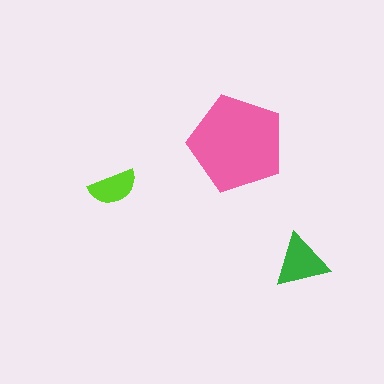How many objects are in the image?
There are 3 objects in the image.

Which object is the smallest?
The lime semicircle.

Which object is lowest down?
The green triangle is bottommost.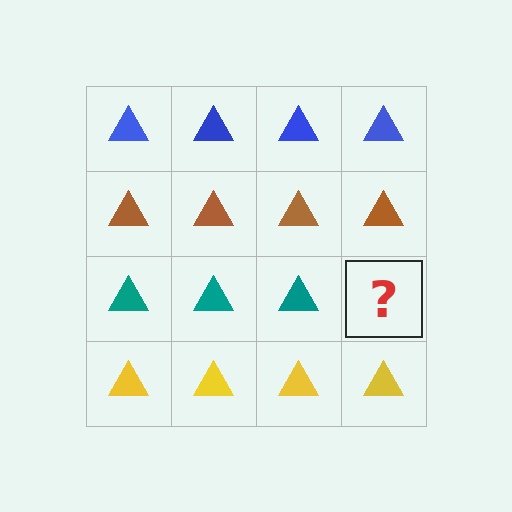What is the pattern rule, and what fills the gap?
The rule is that each row has a consistent color. The gap should be filled with a teal triangle.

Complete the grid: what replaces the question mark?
The question mark should be replaced with a teal triangle.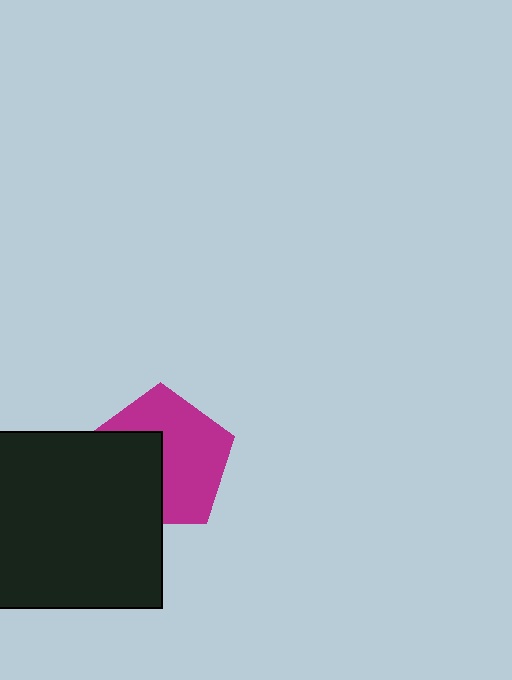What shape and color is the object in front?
The object in front is a black square.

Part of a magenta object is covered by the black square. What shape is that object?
It is a pentagon.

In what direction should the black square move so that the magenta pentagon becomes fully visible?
The black square should move left. That is the shortest direction to clear the overlap and leave the magenta pentagon fully visible.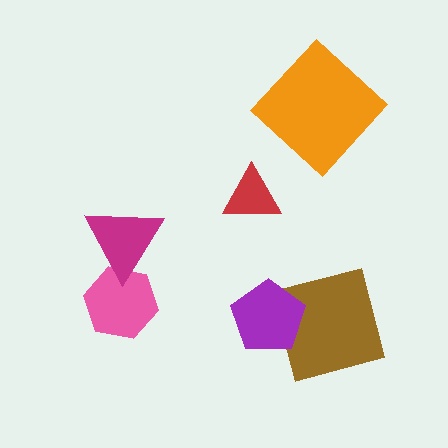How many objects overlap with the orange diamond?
0 objects overlap with the orange diamond.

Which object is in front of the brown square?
The purple pentagon is in front of the brown square.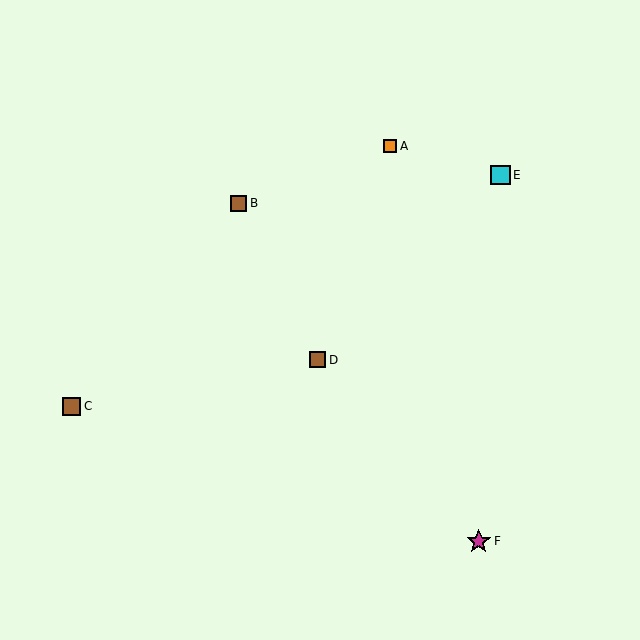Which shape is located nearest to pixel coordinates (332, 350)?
The brown square (labeled D) at (318, 360) is nearest to that location.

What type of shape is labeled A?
Shape A is an orange square.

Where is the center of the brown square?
The center of the brown square is at (72, 406).